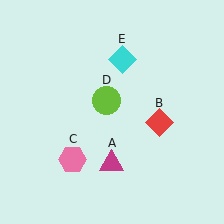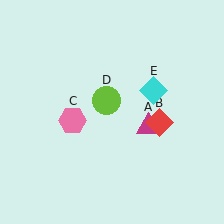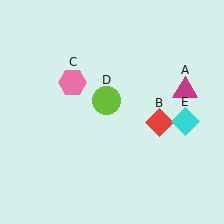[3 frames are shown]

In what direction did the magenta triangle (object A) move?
The magenta triangle (object A) moved up and to the right.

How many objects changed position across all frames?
3 objects changed position: magenta triangle (object A), pink hexagon (object C), cyan diamond (object E).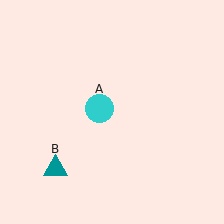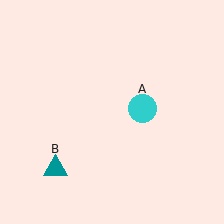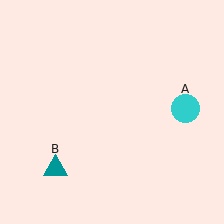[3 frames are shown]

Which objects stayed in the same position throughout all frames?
Teal triangle (object B) remained stationary.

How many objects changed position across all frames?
1 object changed position: cyan circle (object A).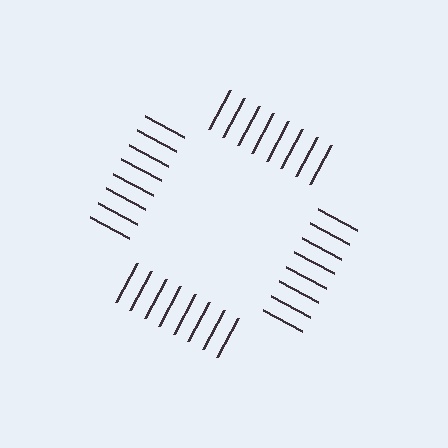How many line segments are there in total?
32 — 8 along each of the 4 edges.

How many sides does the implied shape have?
4 sides — the line-ends trace a square.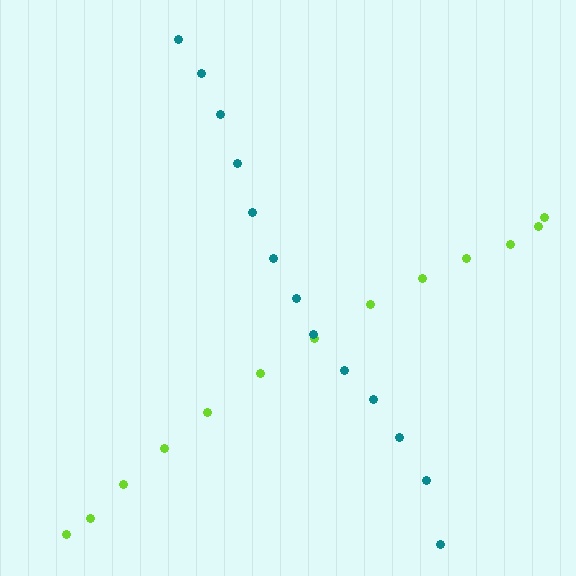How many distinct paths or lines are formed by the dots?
There are 2 distinct paths.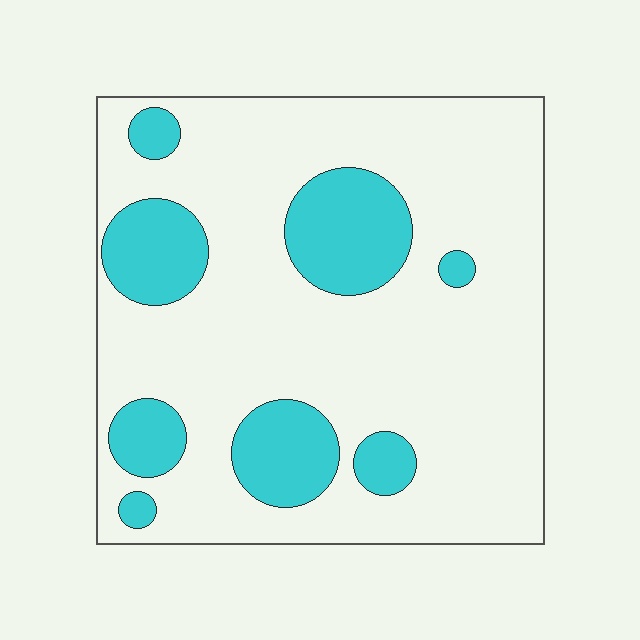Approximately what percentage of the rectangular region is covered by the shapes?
Approximately 20%.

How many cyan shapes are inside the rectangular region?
8.